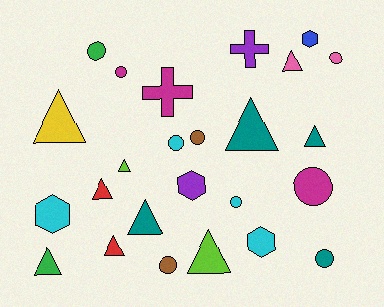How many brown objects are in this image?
There are 2 brown objects.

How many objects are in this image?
There are 25 objects.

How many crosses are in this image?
There are 2 crosses.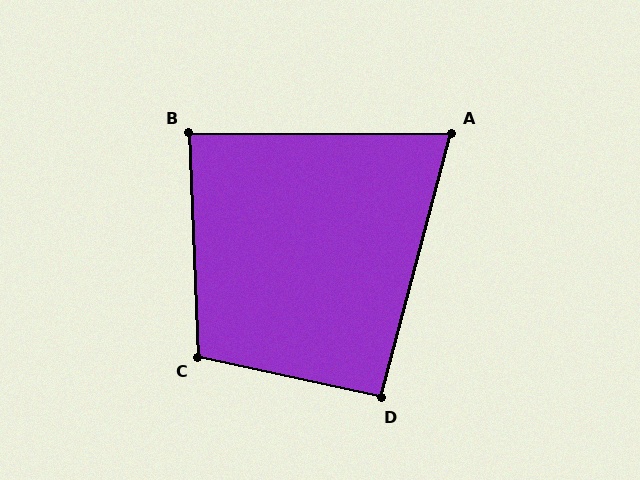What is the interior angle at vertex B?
Approximately 88 degrees (approximately right).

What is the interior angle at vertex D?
Approximately 92 degrees (approximately right).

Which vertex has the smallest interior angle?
A, at approximately 75 degrees.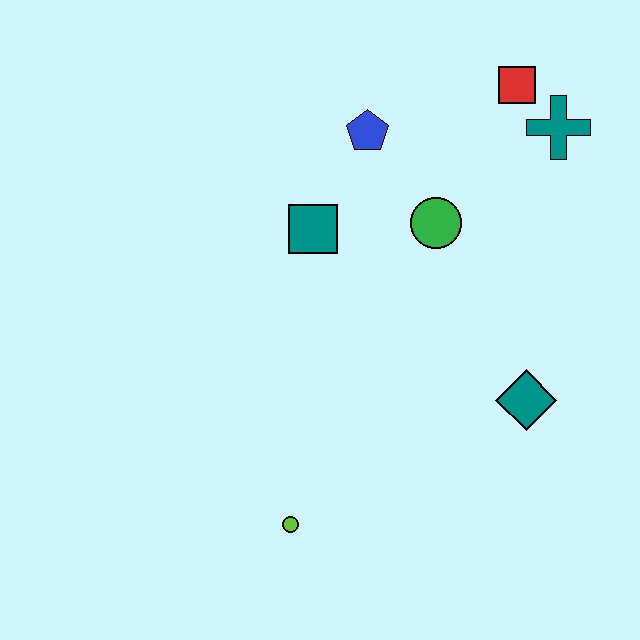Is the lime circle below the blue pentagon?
Yes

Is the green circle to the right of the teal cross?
No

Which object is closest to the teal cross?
The red square is closest to the teal cross.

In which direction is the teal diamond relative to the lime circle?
The teal diamond is to the right of the lime circle.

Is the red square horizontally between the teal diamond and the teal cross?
No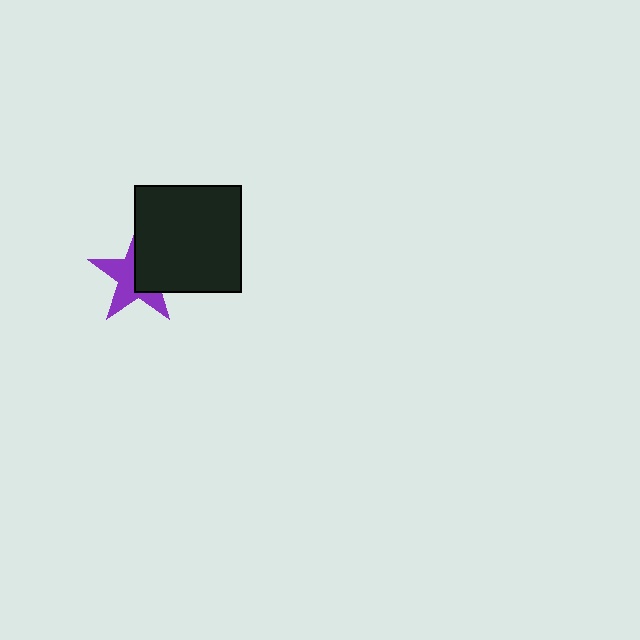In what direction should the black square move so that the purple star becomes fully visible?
The black square should move toward the upper-right. That is the shortest direction to clear the overlap and leave the purple star fully visible.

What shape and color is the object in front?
The object in front is a black square.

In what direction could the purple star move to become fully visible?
The purple star could move toward the lower-left. That would shift it out from behind the black square entirely.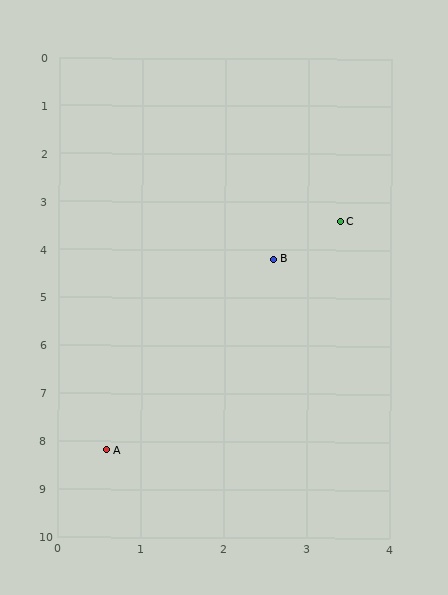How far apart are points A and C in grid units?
Points A and C are about 5.6 grid units apart.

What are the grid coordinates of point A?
Point A is at approximately (0.6, 8.2).